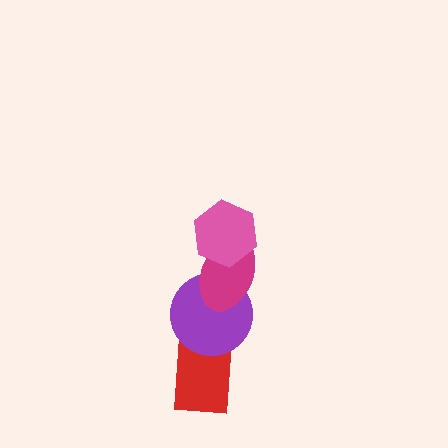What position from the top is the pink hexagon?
The pink hexagon is 1st from the top.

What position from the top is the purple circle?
The purple circle is 3rd from the top.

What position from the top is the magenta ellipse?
The magenta ellipse is 2nd from the top.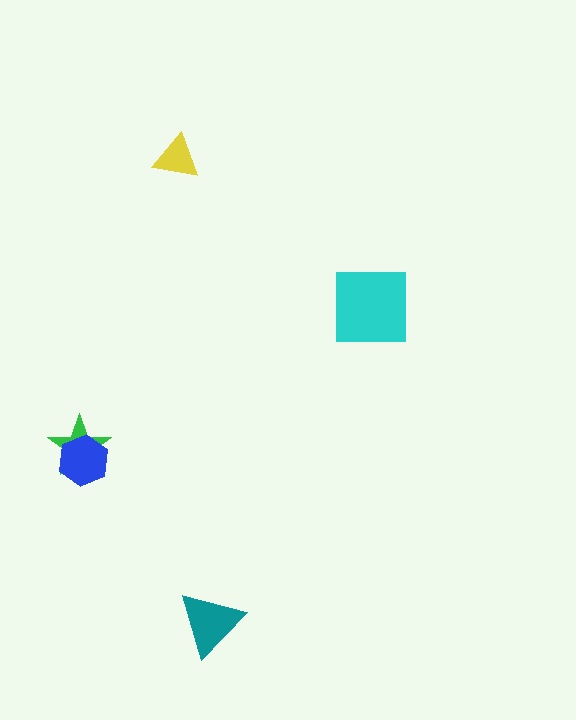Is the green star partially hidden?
Yes, it is partially covered by another shape.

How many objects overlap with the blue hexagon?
1 object overlaps with the blue hexagon.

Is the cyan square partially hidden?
No, no other shape covers it.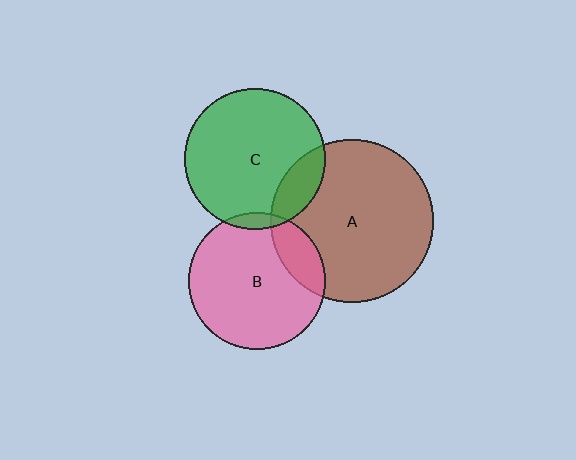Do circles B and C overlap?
Yes.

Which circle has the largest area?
Circle A (brown).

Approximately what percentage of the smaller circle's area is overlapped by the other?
Approximately 5%.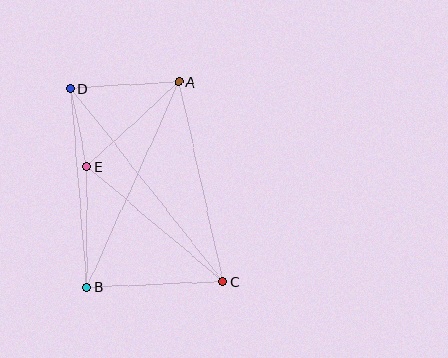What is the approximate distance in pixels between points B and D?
The distance between B and D is approximately 199 pixels.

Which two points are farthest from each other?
Points C and D are farthest from each other.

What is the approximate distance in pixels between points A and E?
The distance between A and E is approximately 125 pixels.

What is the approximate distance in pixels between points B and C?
The distance between B and C is approximately 136 pixels.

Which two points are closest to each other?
Points D and E are closest to each other.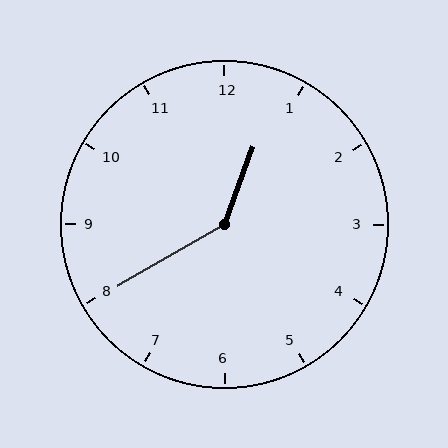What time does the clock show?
12:40.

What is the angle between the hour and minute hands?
Approximately 140 degrees.